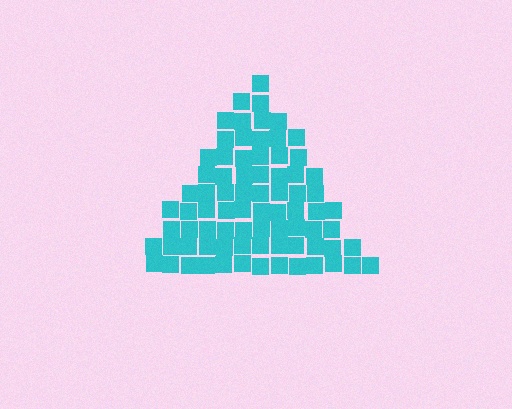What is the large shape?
The large shape is a triangle.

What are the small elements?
The small elements are squares.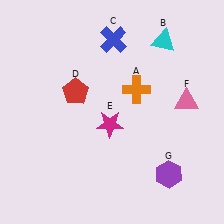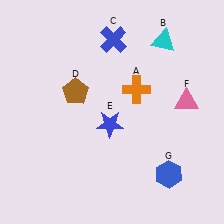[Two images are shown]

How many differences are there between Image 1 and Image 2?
There are 3 differences between the two images.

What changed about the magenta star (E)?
In Image 1, E is magenta. In Image 2, it changed to blue.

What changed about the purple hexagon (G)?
In Image 1, G is purple. In Image 2, it changed to blue.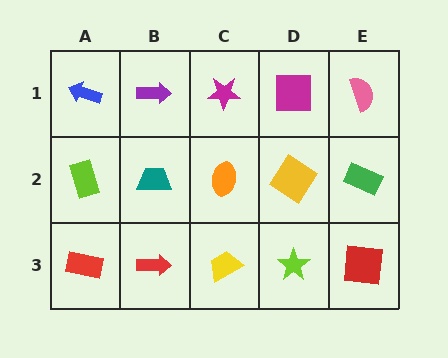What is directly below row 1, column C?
An orange ellipse.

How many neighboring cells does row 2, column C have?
4.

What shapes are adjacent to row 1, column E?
A green rectangle (row 2, column E), a magenta square (row 1, column D).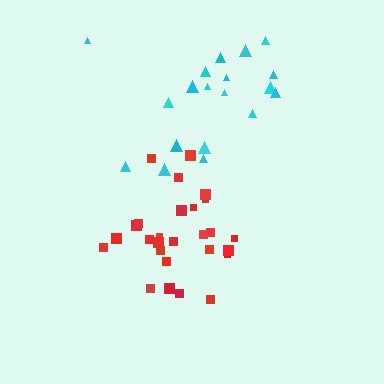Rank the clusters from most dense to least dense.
red, cyan.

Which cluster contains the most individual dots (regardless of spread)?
Red (28).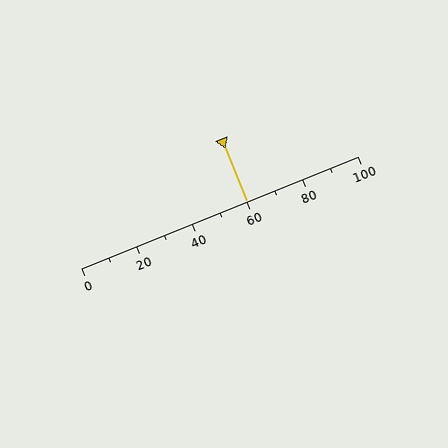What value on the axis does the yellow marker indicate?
The marker indicates approximately 60.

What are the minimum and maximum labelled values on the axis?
The axis runs from 0 to 100.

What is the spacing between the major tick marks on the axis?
The major ticks are spaced 20 apart.